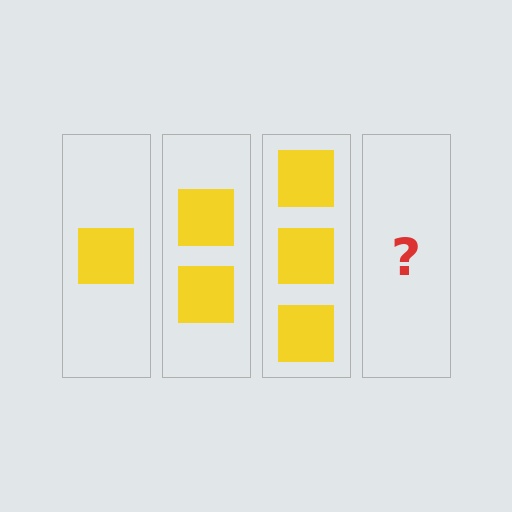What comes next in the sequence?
The next element should be 4 squares.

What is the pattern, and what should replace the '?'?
The pattern is that each step adds one more square. The '?' should be 4 squares.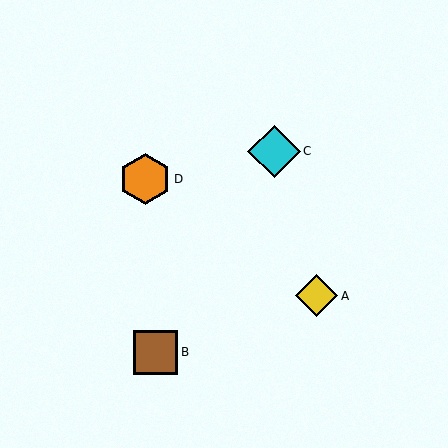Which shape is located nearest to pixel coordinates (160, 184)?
The orange hexagon (labeled D) at (145, 179) is nearest to that location.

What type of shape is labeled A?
Shape A is a yellow diamond.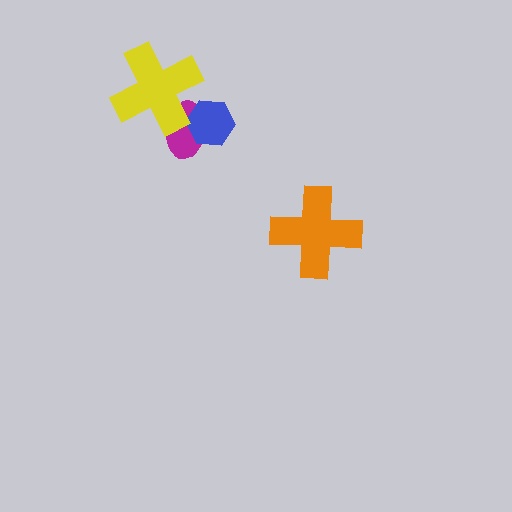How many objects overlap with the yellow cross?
2 objects overlap with the yellow cross.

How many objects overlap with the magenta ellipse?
2 objects overlap with the magenta ellipse.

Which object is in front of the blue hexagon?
The yellow cross is in front of the blue hexagon.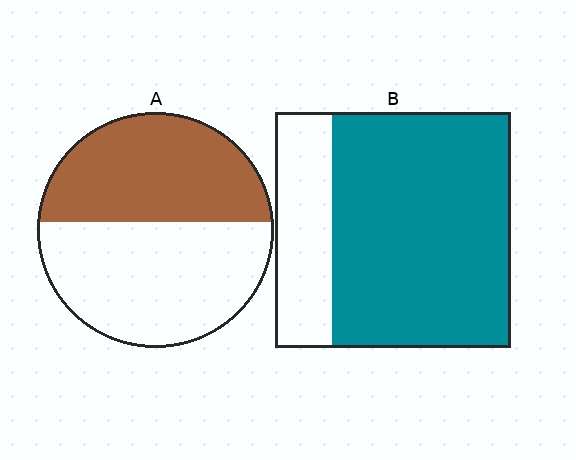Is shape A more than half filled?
No.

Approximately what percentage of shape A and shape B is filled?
A is approximately 45% and B is approximately 75%.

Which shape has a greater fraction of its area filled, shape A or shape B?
Shape B.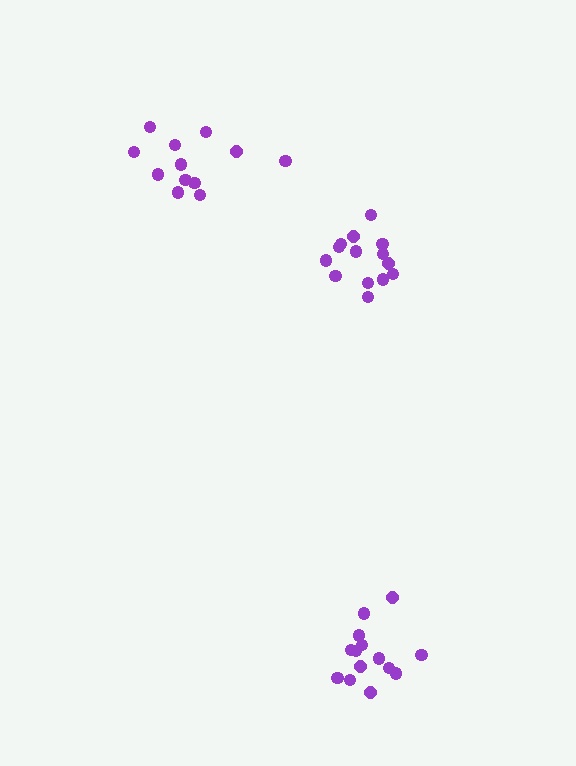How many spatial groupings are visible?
There are 3 spatial groupings.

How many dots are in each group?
Group 1: 14 dots, Group 2: 14 dots, Group 3: 12 dots (40 total).